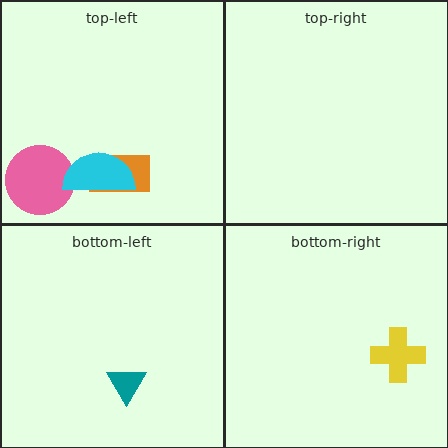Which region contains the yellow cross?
The bottom-right region.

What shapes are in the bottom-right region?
The yellow cross.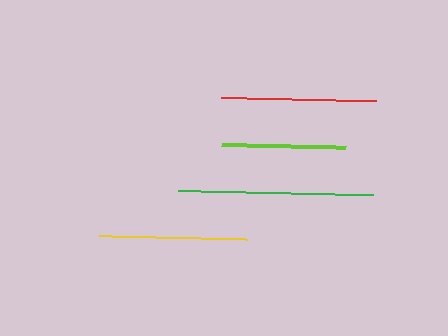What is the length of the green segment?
The green segment is approximately 195 pixels long.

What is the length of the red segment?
The red segment is approximately 155 pixels long.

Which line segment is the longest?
The green line is the longest at approximately 195 pixels.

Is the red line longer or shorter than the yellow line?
The red line is longer than the yellow line.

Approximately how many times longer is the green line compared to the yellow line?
The green line is approximately 1.3 times the length of the yellow line.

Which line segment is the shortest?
The lime line is the shortest at approximately 124 pixels.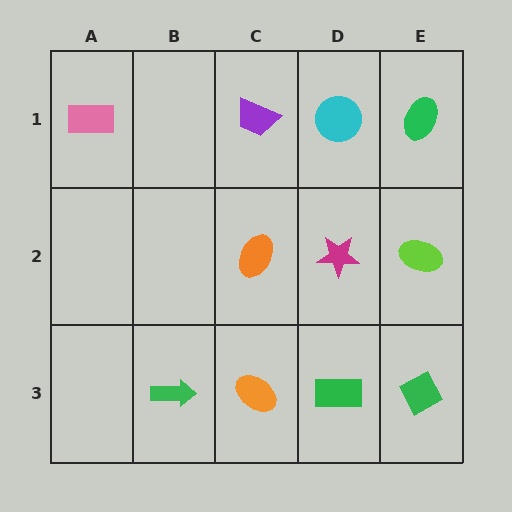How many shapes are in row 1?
4 shapes.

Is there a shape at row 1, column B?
No, that cell is empty.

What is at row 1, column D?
A cyan circle.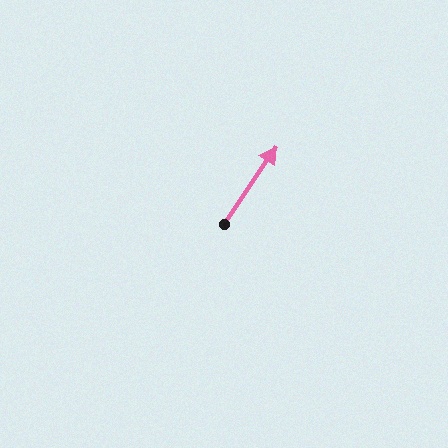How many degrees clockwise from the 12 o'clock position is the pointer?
Approximately 34 degrees.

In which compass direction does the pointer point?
Northeast.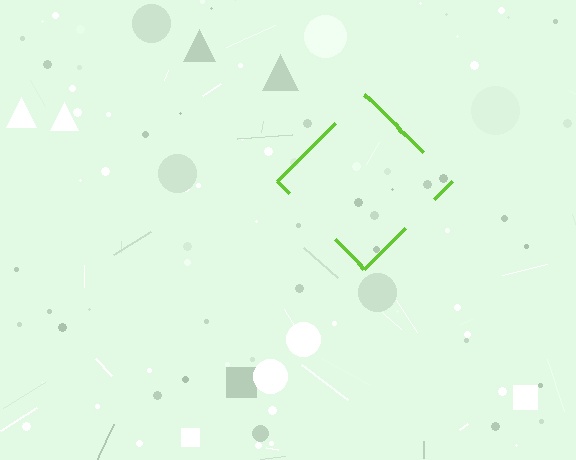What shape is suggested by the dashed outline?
The dashed outline suggests a diamond.